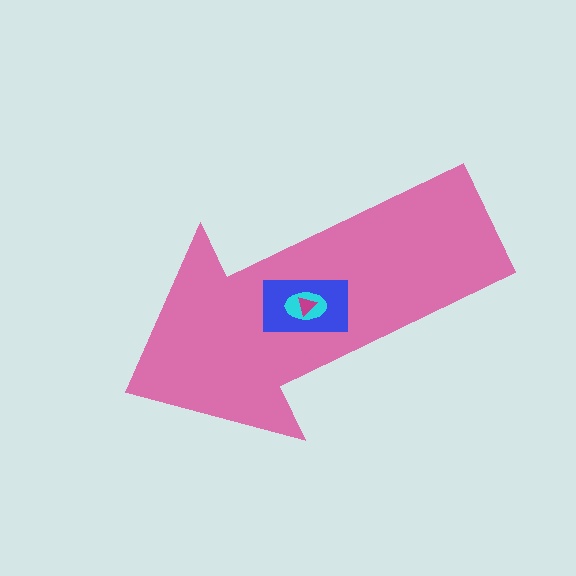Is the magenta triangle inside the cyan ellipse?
Yes.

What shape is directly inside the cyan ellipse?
The magenta triangle.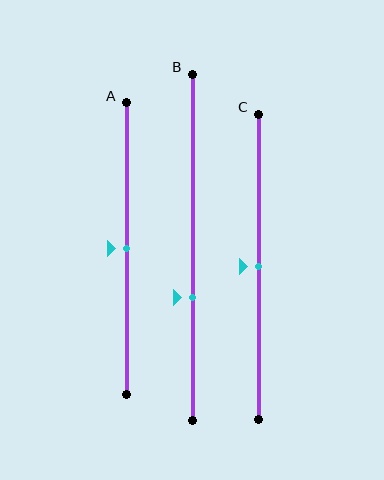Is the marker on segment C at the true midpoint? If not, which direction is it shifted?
Yes, the marker on segment C is at the true midpoint.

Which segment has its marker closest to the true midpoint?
Segment A has its marker closest to the true midpoint.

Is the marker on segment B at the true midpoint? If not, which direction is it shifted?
No, the marker on segment B is shifted downward by about 15% of the segment length.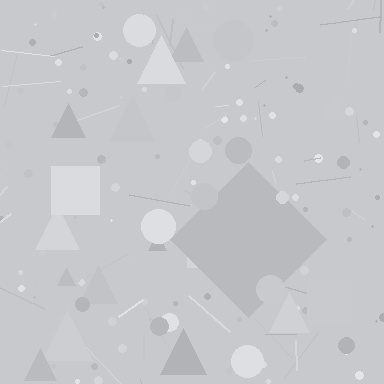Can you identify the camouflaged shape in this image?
The camouflaged shape is a diamond.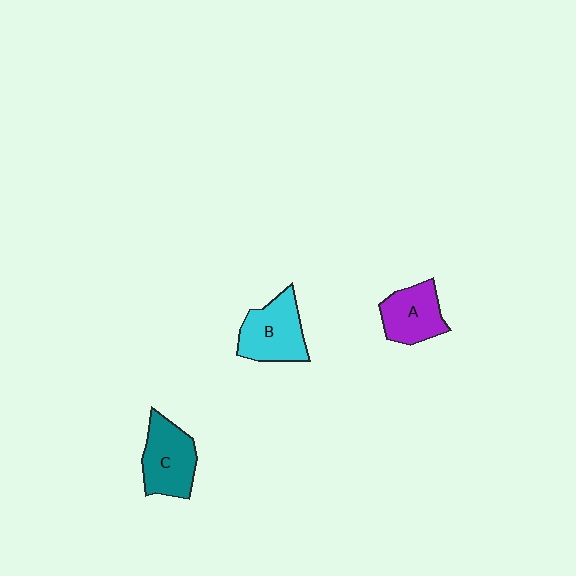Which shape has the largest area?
Shape B (cyan).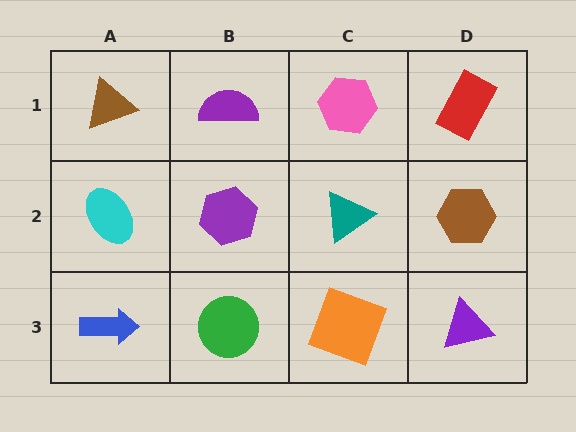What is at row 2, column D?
A brown hexagon.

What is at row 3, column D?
A purple triangle.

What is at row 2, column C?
A teal triangle.